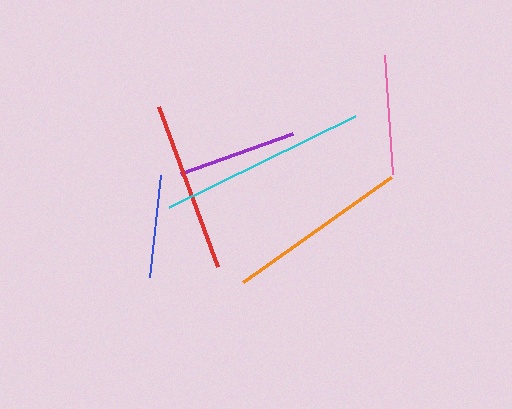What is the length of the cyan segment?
The cyan segment is approximately 207 pixels long.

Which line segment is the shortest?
The blue line is the shortest at approximately 103 pixels.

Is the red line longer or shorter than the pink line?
The red line is longer than the pink line.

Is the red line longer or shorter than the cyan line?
The cyan line is longer than the red line.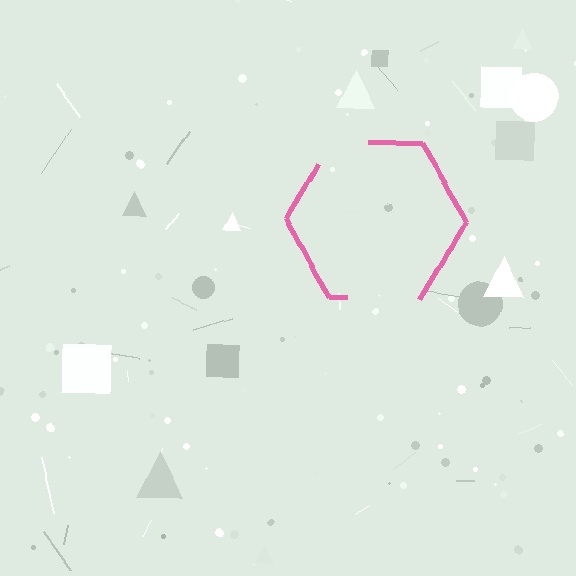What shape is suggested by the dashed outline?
The dashed outline suggests a hexagon.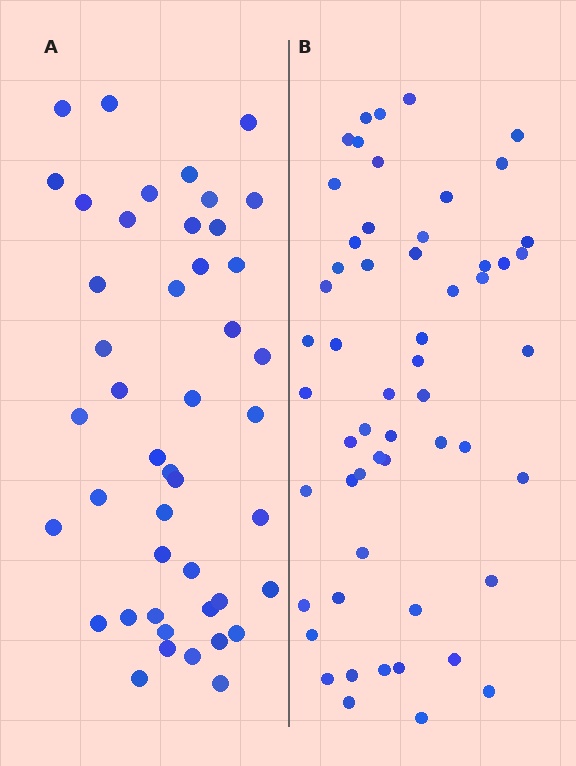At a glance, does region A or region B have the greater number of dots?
Region B (the right region) has more dots.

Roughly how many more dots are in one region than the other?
Region B has roughly 12 or so more dots than region A.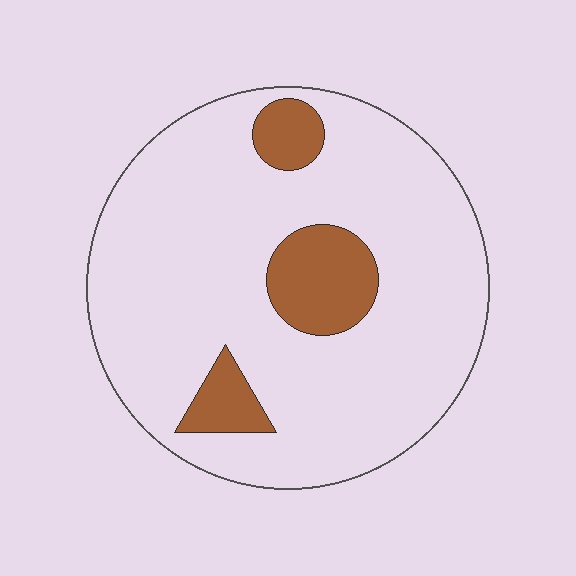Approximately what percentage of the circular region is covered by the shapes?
Approximately 15%.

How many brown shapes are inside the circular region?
3.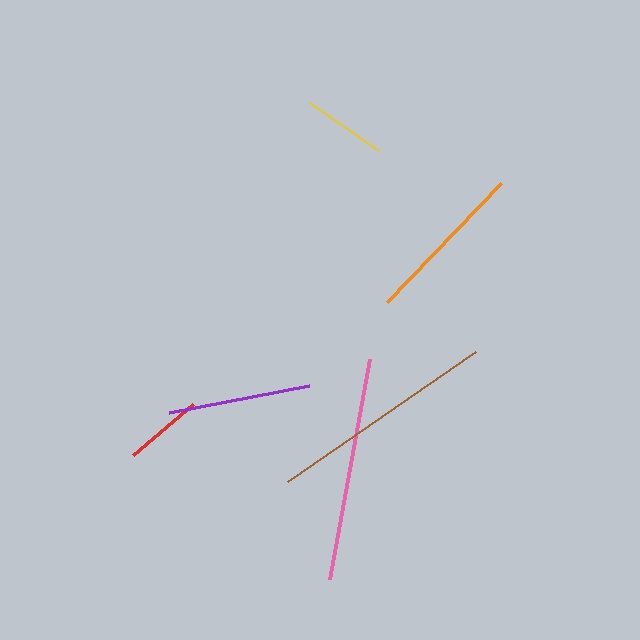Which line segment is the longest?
The brown line is the longest at approximately 229 pixels.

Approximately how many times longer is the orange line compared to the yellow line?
The orange line is approximately 2.0 times the length of the yellow line.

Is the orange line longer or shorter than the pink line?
The pink line is longer than the orange line.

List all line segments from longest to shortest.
From longest to shortest: brown, pink, orange, purple, yellow, red.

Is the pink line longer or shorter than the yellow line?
The pink line is longer than the yellow line.